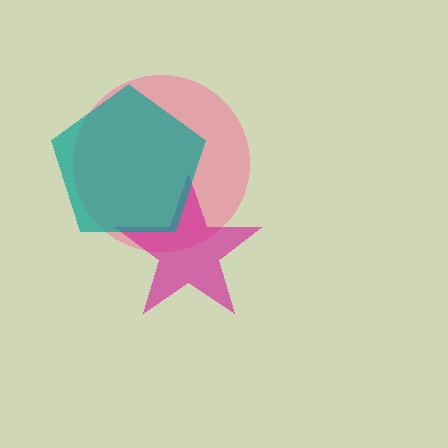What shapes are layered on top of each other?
The layered shapes are: a pink circle, a magenta star, a teal pentagon.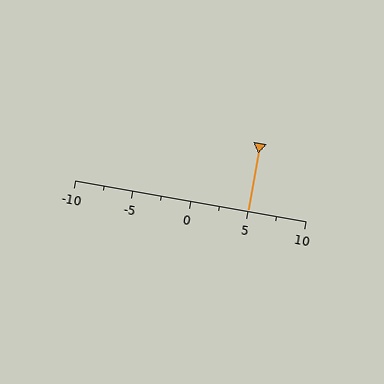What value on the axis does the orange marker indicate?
The marker indicates approximately 5.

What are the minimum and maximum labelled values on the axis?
The axis runs from -10 to 10.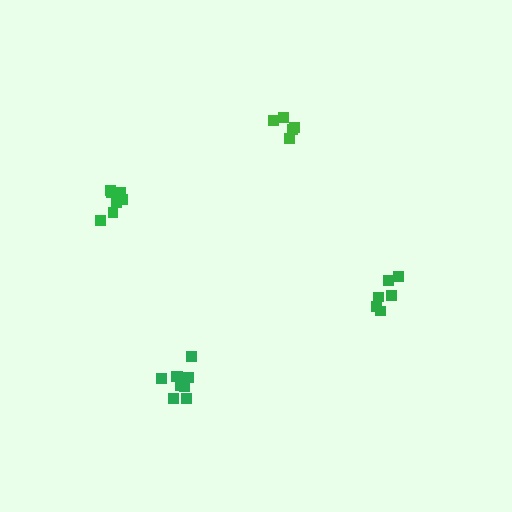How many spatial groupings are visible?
There are 4 spatial groupings.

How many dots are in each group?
Group 1: 9 dots, Group 2: 5 dots, Group 3: 7 dots, Group 4: 6 dots (27 total).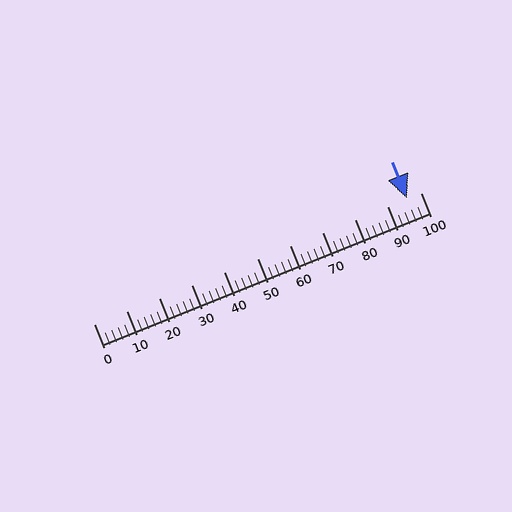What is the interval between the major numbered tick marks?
The major tick marks are spaced 10 units apart.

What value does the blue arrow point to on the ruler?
The blue arrow points to approximately 96.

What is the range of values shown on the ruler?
The ruler shows values from 0 to 100.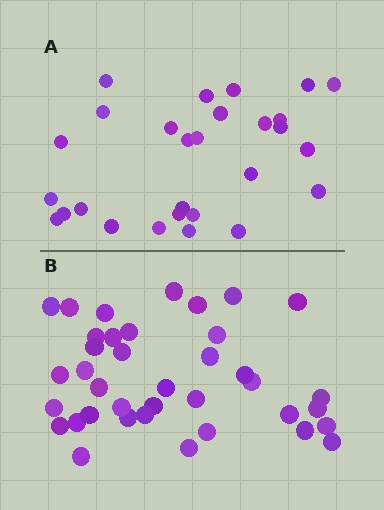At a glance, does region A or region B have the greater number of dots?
Region B (the bottom region) has more dots.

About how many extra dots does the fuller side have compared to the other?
Region B has roughly 10 or so more dots than region A.